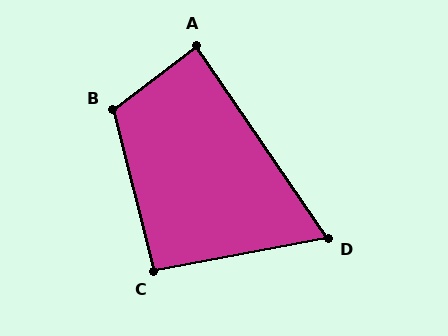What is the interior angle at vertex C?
Approximately 93 degrees (approximately right).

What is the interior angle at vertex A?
Approximately 87 degrees (approximately right).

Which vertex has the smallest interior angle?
D, at approximately 66 degrees.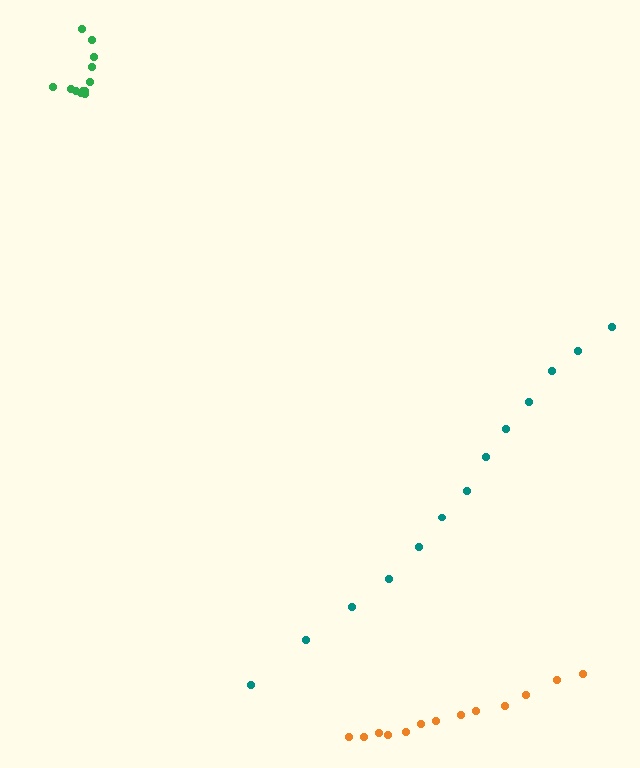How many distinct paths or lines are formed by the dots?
There are 3 distinct paths.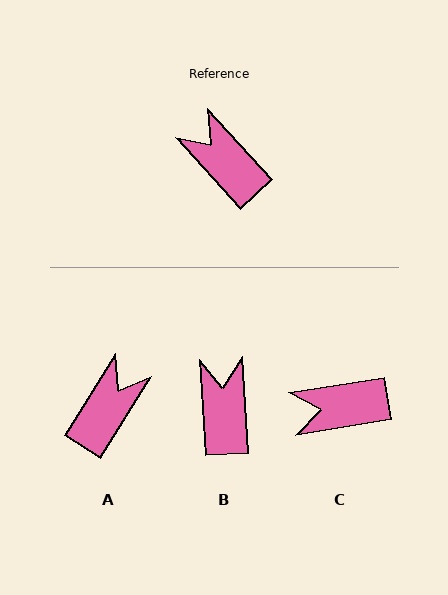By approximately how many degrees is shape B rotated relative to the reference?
Approximately 39 degrees clockwise.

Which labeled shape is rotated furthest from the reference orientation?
A, about 74 degrees away.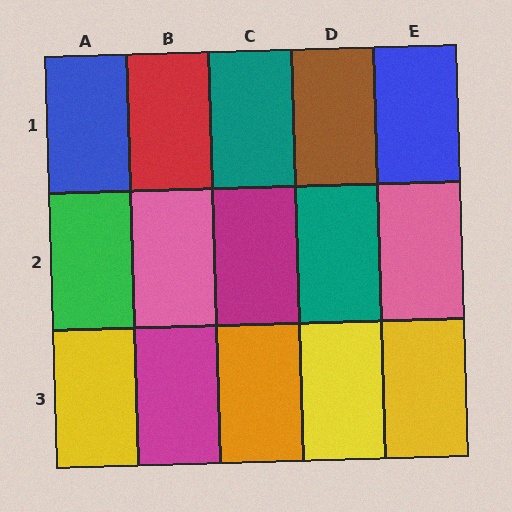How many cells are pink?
2 cells are pink.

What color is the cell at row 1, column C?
Teal.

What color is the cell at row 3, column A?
Yellow.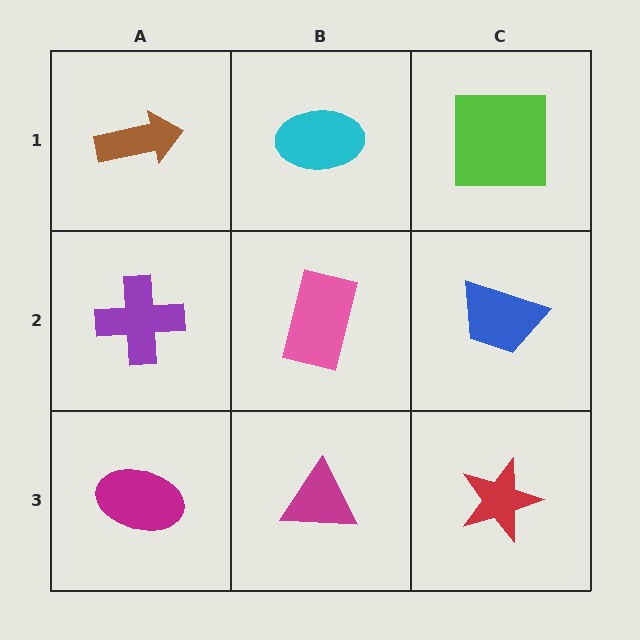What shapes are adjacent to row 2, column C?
A lime square (row 1, column C), a red star (row 3, column C), a pink rectangle (row 2, column B).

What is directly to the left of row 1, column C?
A cyan ellipse.